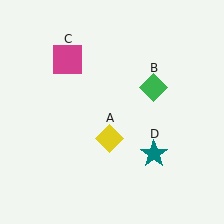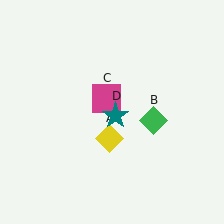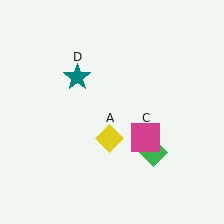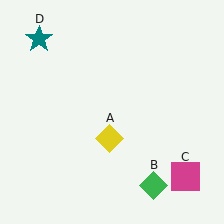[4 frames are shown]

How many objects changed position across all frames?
3 objects changed position: green diamond (object B), magenta square (object C), teal star (object D).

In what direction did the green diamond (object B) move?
The green diamond (object B) moved down.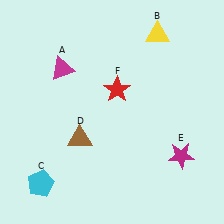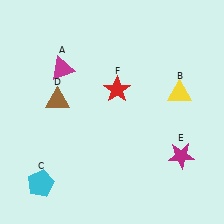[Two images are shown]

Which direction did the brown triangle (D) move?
The brown triangle (D) moved up.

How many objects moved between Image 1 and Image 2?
2 objects moved between the two images.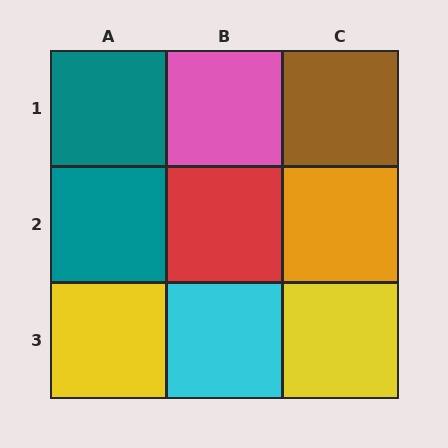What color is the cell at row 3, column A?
Yellow.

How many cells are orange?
1 cell is orange.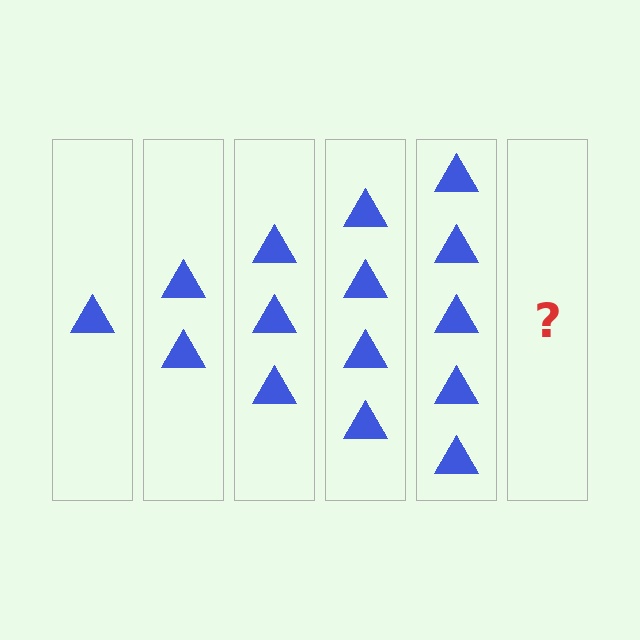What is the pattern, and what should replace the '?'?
The pattern is that each step adds one more triangle. The '?' should be 6 triangles.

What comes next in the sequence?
The next element should be 6 triangles.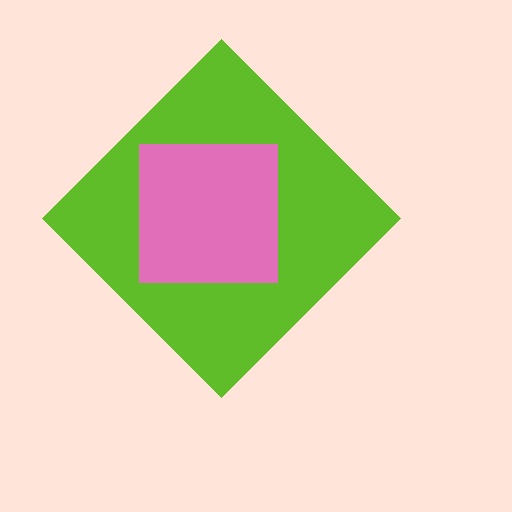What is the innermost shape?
The pink square.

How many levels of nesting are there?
2.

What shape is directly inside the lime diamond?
The pink square.